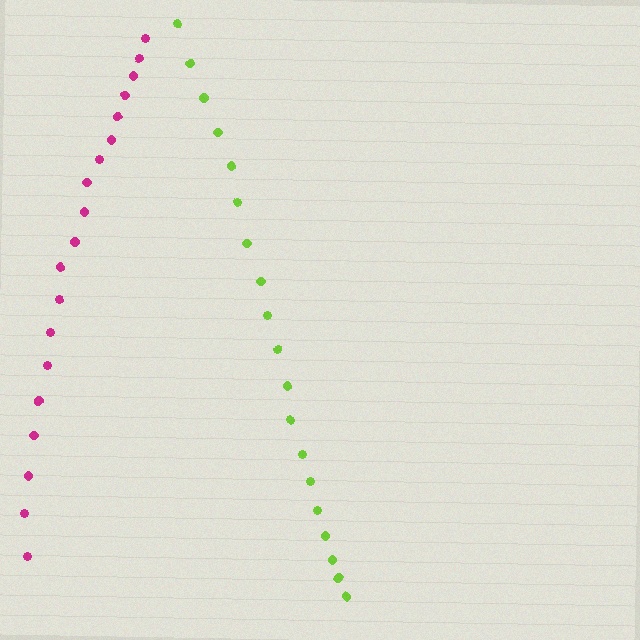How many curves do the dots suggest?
There are 2 distinct paths.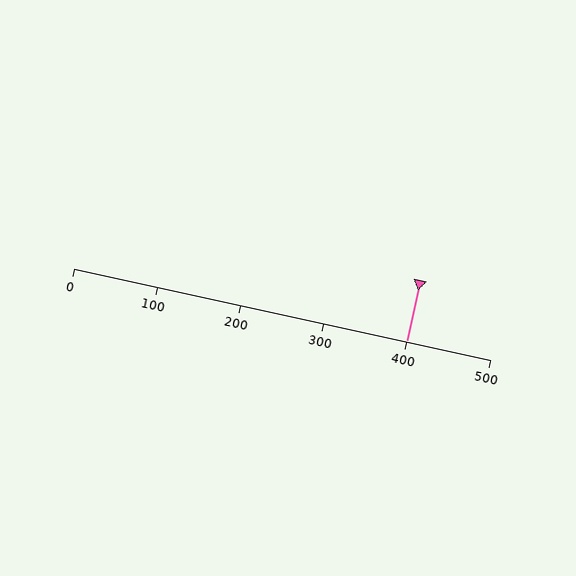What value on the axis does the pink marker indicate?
The marker indicates approximately 400.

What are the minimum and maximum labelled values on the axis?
The axis runs from 0 to 500.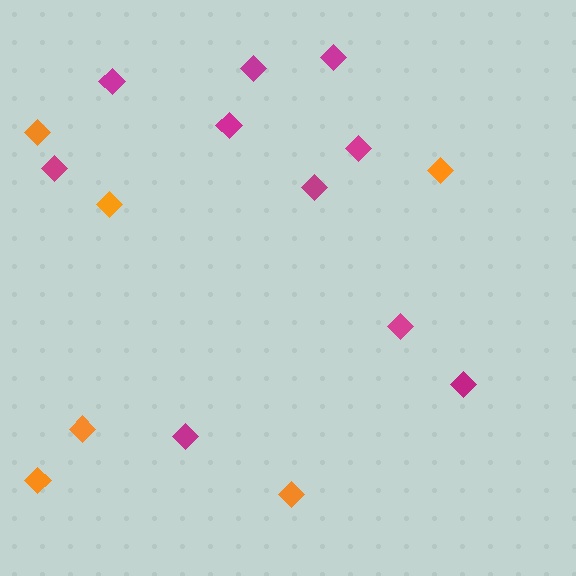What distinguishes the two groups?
There are 2 groups: one group of orange diamonds (6) and one group of magenta diamonds (10).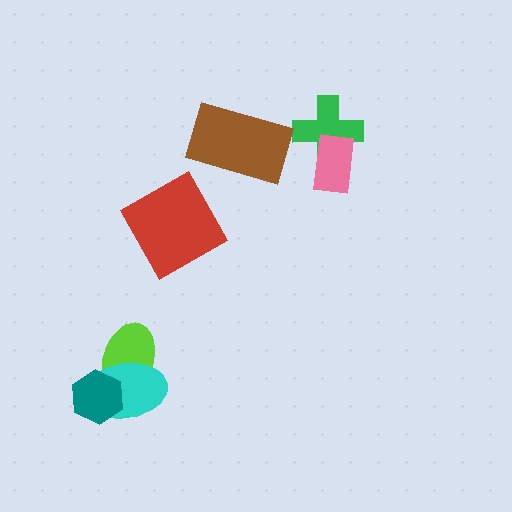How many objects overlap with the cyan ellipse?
2 objects overlap with the cyan ellipse.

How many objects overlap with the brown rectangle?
0 objects overlap with the brown rectangle.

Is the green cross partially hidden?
Yes, it is partially covered by another shape.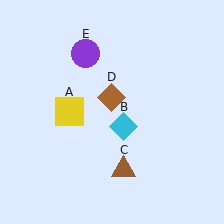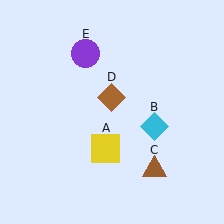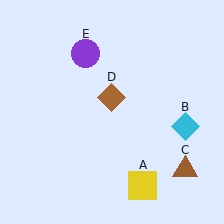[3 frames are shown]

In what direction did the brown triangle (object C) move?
The brown triangle (object C) moved right.